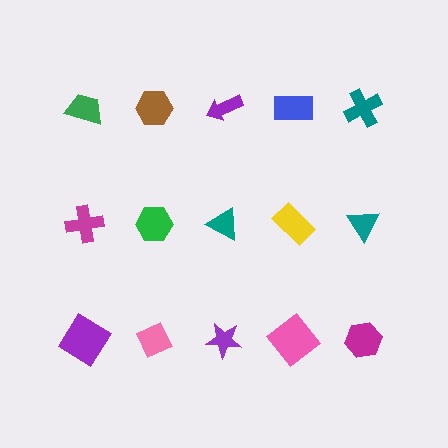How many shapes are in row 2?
5 shapes.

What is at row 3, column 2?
A pink diamond.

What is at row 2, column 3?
A teal triangle.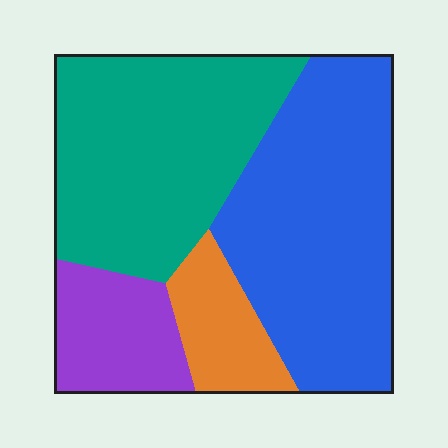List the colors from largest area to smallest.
From largest to smallest: blue, teal, purple, orange.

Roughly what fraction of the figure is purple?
Purple takes up less than a quarter of the figure.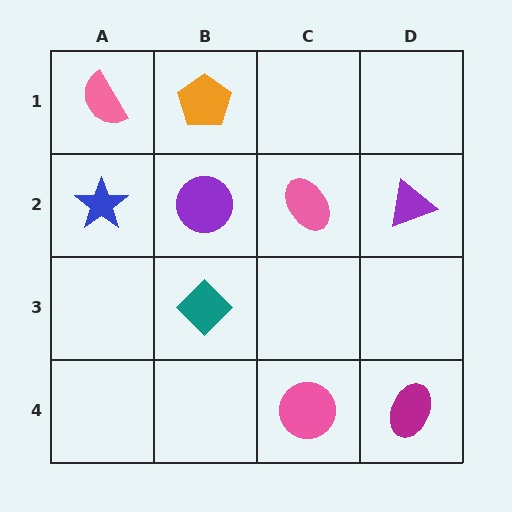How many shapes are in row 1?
2 shapes.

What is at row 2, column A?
A blue star.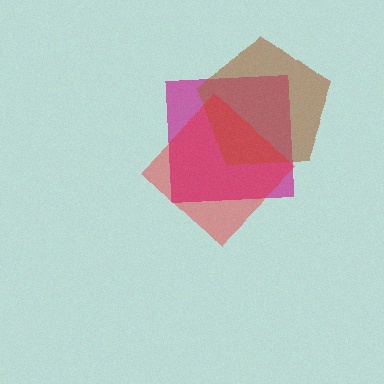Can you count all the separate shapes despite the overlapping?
Yes, there are 3 separate shapes.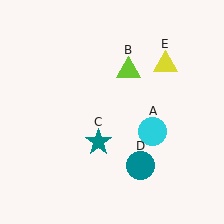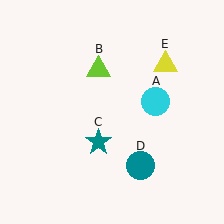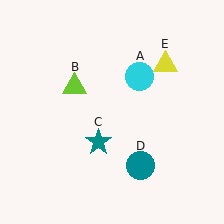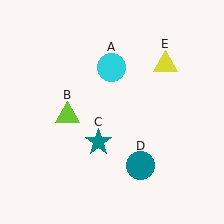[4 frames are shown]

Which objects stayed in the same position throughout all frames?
Teal star (object C) and teal circle (object D) and yellow triangle (object E) remained stationary.